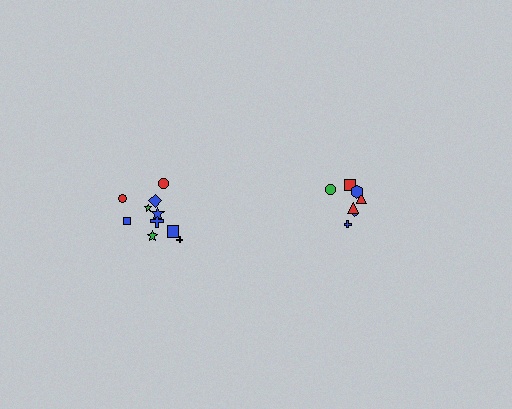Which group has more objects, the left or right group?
The left group.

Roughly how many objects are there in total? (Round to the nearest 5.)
Roughly 15 objects in total.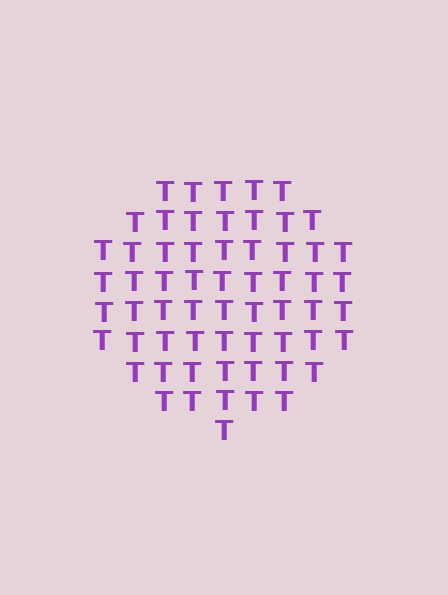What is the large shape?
The large shape is a circle.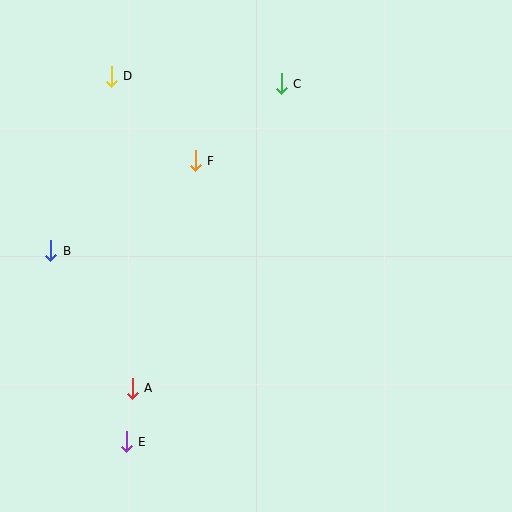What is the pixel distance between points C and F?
The distance between C and F is 116 pixels.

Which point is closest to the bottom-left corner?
Point E is closest to the bottom-left corner.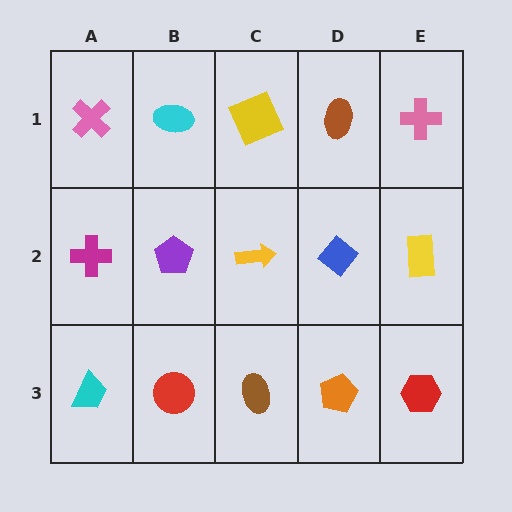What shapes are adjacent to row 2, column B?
A cyan ellipse (row 1, column B), a red circle (row 3, column B), a magenta cross (row 2, column A), a yellow arrow (row 2, column C).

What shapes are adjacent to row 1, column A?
A magenta cross (row 2, column A), a cyan ellipse (row 1, column B).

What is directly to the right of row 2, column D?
A yellow rectangle.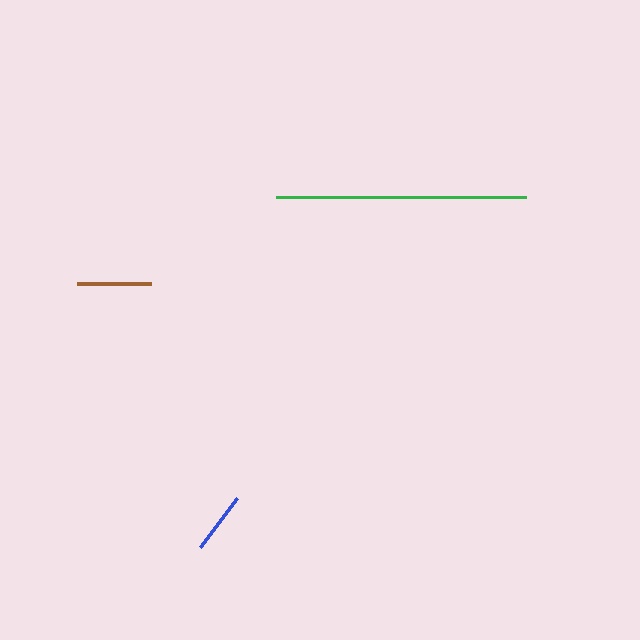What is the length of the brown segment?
The brown segment is approximately 74 pixels long.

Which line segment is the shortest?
The blue line is the shortest at approximately 61 pixels.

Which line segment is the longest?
The green line is the longest at approximately 250 pixels.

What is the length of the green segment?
The green segment is approximately 250 pixels long.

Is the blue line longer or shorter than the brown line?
The brown line is longer than the blue line.